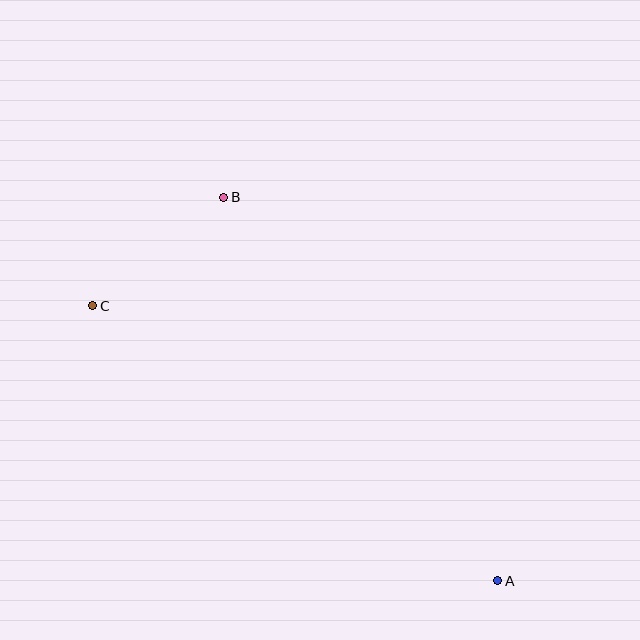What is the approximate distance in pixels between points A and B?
The distance between A and B is approximately 471 pixels.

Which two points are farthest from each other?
Points A and C are farthest from each other.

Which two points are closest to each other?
Points B and C are closest to each other.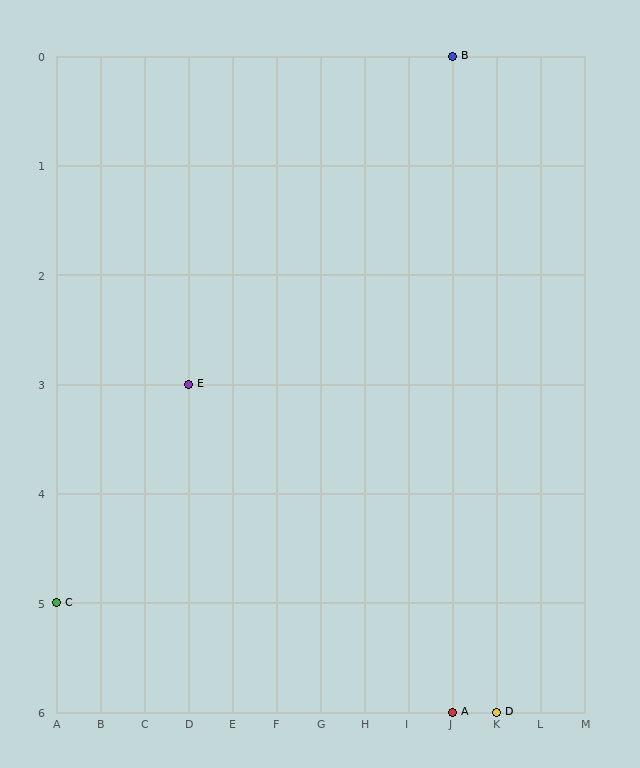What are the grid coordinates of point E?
Point E is at grid coordinates (D, 3).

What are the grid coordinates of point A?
Point A is at grid coordinates (J, 6).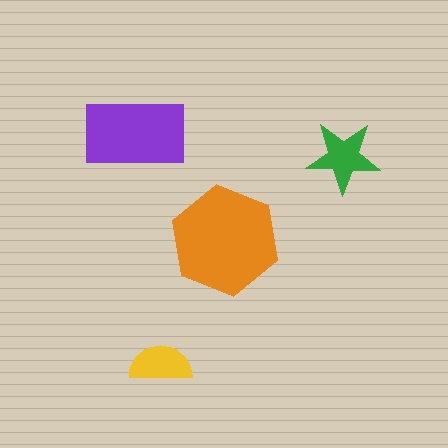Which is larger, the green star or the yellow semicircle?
The green star.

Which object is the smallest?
The yellow semicircle.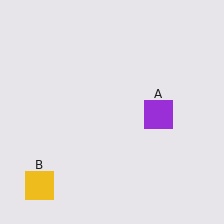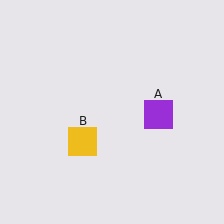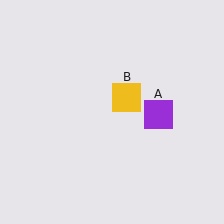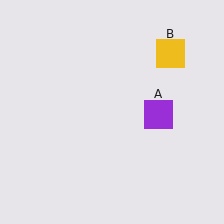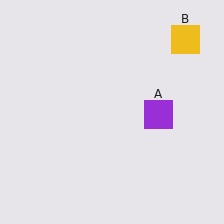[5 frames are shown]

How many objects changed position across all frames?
1 object changed position: yellow square (object B).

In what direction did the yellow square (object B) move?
The yellow square (object B) moved up and to the right.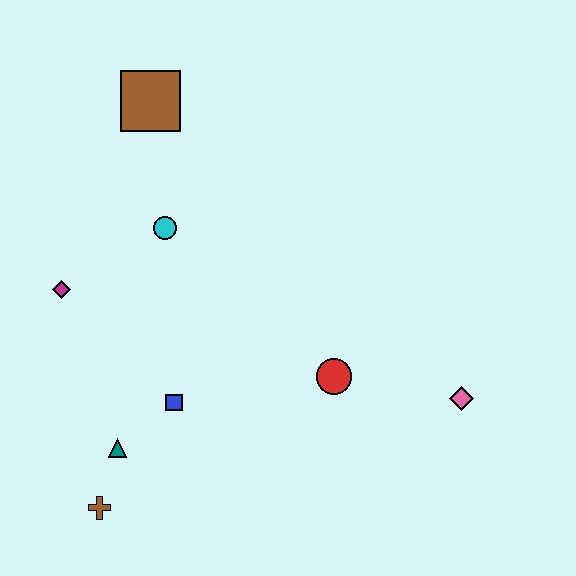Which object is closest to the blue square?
The teal triangle is closest to the blue square.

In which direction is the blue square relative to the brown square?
The blue square is below the brown square.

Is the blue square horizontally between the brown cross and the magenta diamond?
No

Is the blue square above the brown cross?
Yes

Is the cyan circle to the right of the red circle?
No